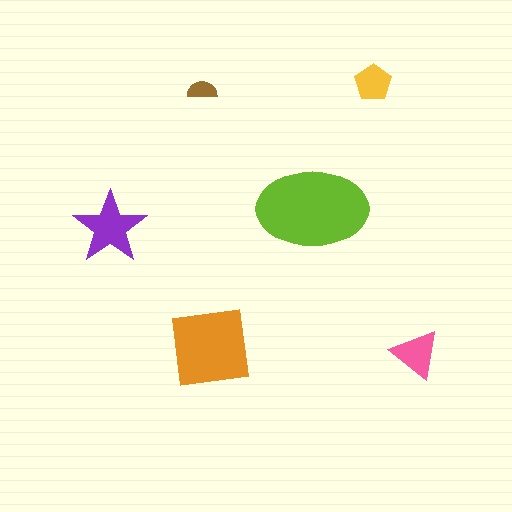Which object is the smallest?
The brown semicircle.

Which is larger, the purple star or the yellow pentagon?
The purple star.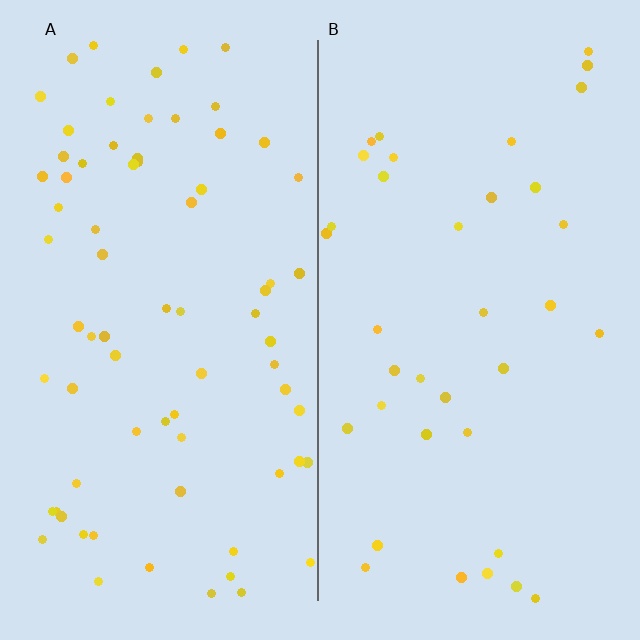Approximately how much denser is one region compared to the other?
Approximately 2.0× — region A over region B.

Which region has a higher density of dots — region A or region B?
A (the left).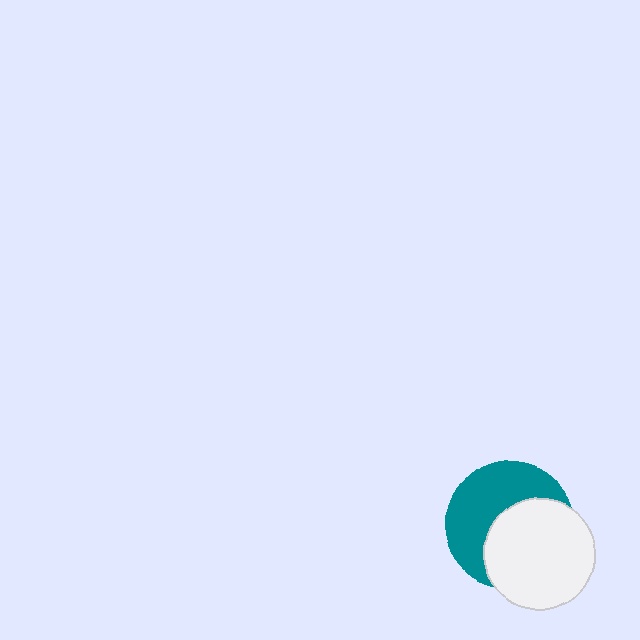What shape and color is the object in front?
The object in front is a white circle.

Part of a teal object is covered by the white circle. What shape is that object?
It is a circle.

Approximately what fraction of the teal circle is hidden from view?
Roughly 50% of the teal circle is hidden behind the white circle.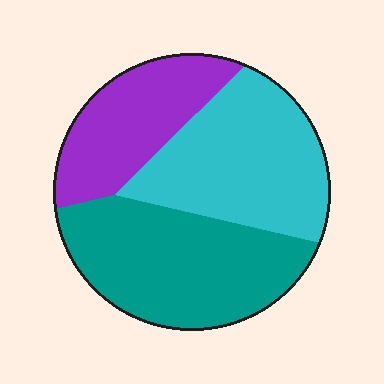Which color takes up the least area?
Purple, at roughly 25%.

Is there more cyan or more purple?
Cyan.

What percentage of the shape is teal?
Teal covers 39% of the shape.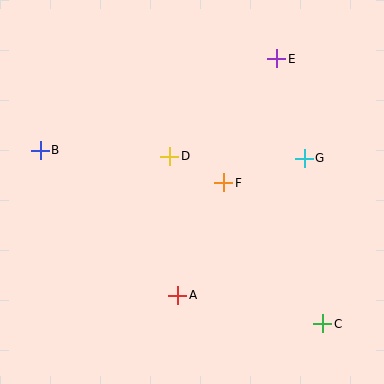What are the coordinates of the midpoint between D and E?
The midpoint between D and E is at (223, 108).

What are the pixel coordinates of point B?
Point B is at (40, 150).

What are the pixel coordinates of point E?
Point E is at (277, 59).